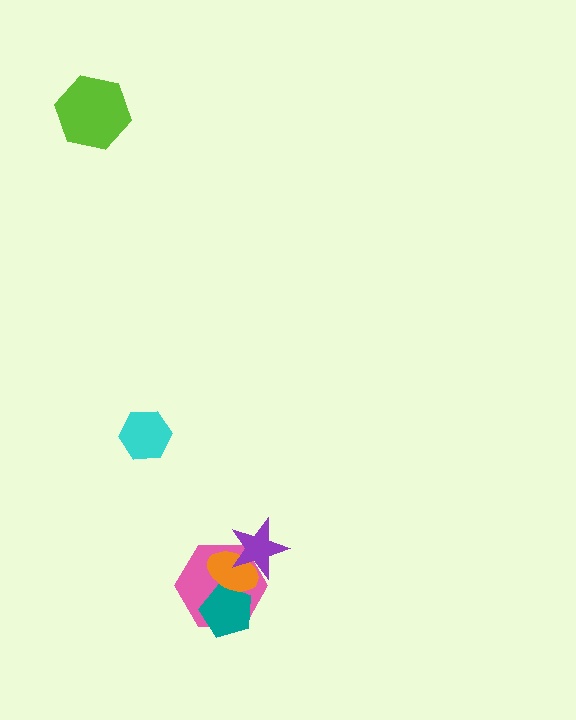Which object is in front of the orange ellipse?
The purple star is in front of the orange ellipse.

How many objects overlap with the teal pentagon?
2 objects overlap with the teal pentagon.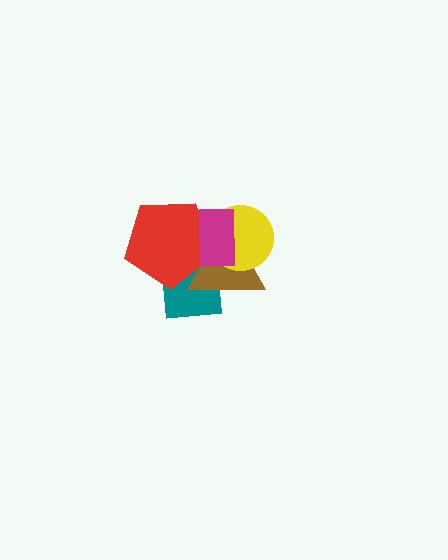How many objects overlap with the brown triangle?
4 objects overlap with the brown triangle.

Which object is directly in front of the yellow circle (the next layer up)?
The red pentagon is directly in front of the yellow circle.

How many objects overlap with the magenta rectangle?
3 objects overlap with the magenta rectangle.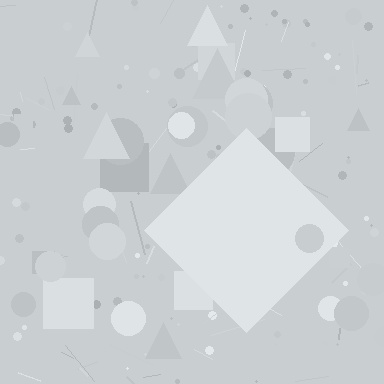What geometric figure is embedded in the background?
A diamond is embedded in the background.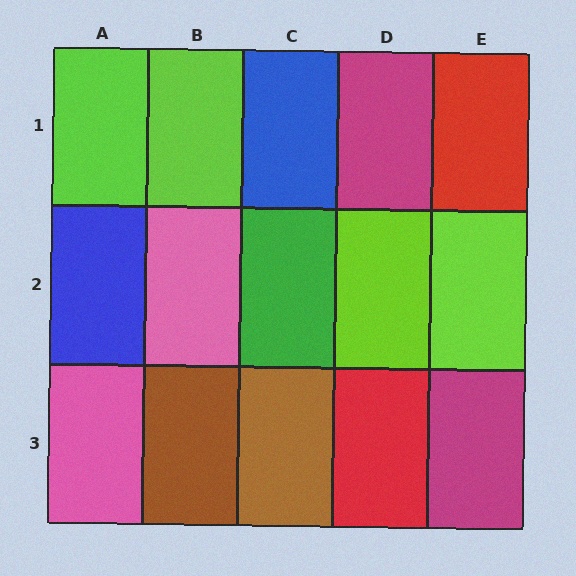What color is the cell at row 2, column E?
Lime.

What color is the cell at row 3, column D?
Red.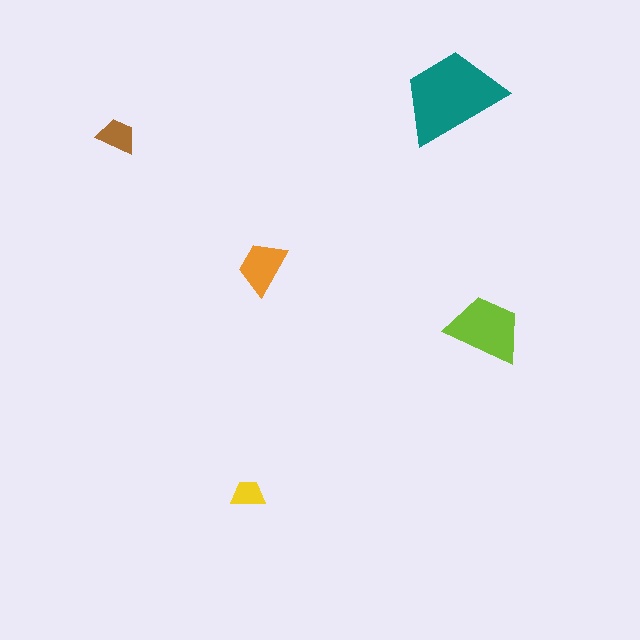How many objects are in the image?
There are 5 objects in the image.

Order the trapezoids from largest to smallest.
the teal one, the lime one, the orange one, the brown one, the yellow one.